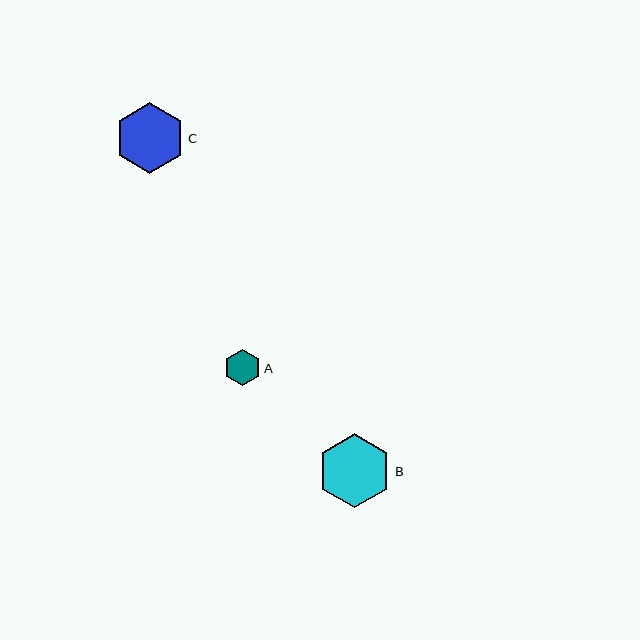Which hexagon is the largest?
Hexagon B is the largest with a size of approximately 74 pixels.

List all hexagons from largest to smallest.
From largest to smallest: B, C, A.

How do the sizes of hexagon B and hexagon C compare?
Hexagon B and hexagon C are approximately the same size.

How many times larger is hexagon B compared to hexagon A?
Hexagon B is approximately 2.0 times the size of hexagon A.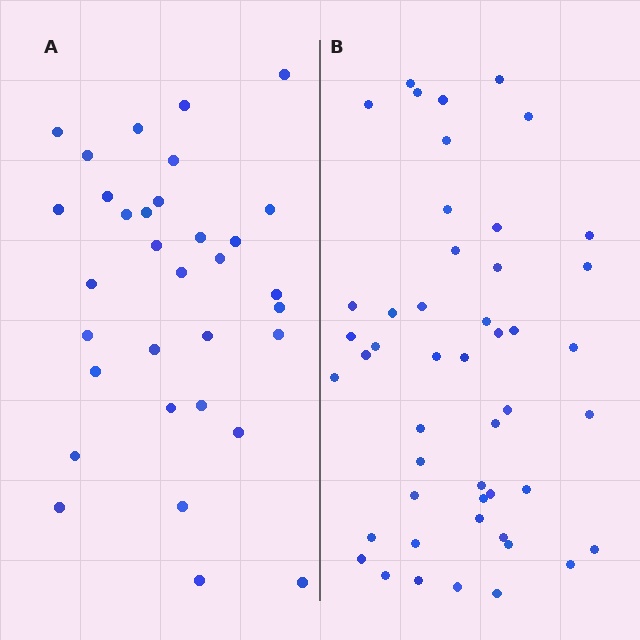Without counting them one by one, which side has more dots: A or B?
Region B (the right region) has more dots.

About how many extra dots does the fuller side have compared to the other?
Region B has approximately 15 more dots than region A.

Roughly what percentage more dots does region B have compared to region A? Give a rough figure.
About 45% more.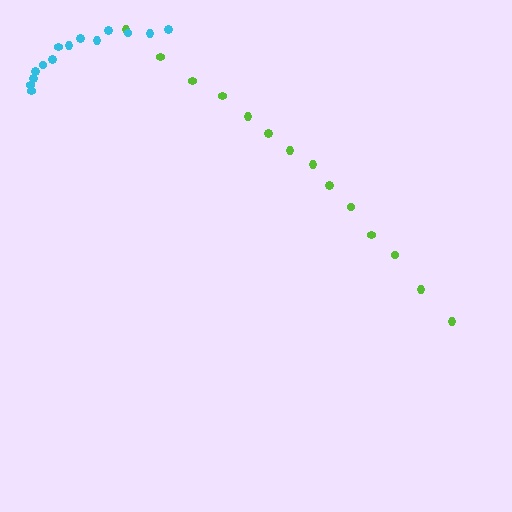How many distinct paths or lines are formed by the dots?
There are 2 distinct paths.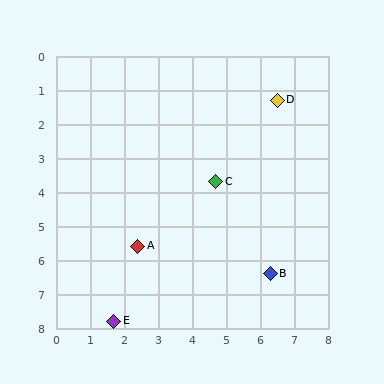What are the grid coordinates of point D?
Point D is at approximately (6.5, 1.3).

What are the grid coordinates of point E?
Point E is at approximately (1.7, 7.8).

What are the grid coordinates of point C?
Point C is at approximately (4.7, 3.7).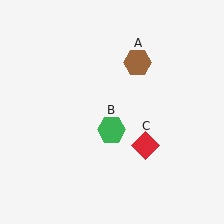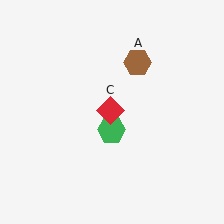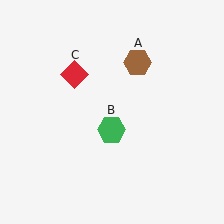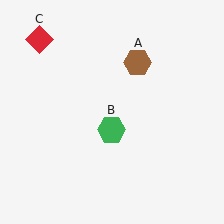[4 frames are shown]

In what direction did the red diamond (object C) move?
The red diamond (object C) moved up and to the left.